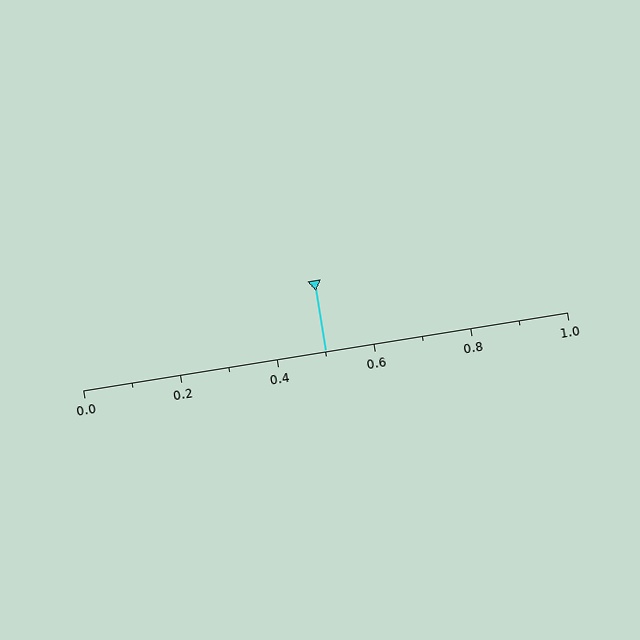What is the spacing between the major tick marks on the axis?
The major ticks are spaced 0.2 apart.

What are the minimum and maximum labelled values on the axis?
The axis runs from 0.0 to 1.0.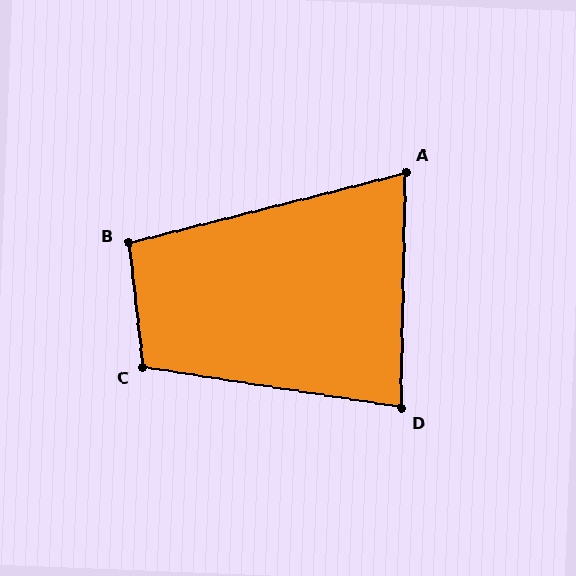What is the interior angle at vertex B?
Approximately 98 degrees (obtuse).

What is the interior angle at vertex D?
Approximately 82 degrees (acute).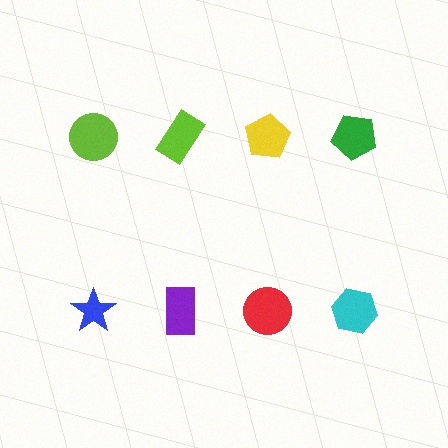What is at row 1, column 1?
A lime circle.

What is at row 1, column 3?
A yellow pentagon.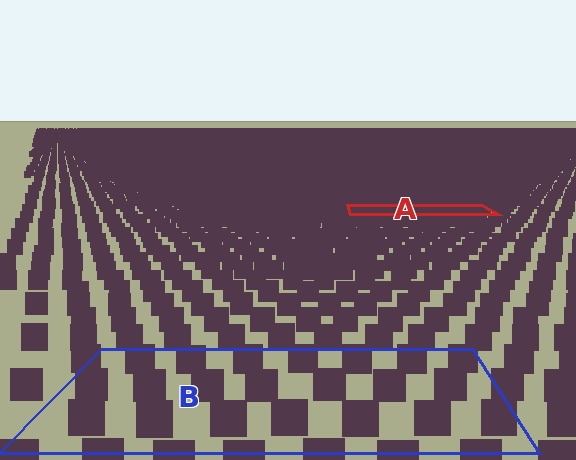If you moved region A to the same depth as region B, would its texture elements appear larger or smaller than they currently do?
They would appear larger. At a closer depth, the same texture elements are projected at a bigger on-screen size.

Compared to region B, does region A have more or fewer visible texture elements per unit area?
Region A has more texture elements per unit area — they are packed more densely because it is farther away.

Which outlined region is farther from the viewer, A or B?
Region A is farther from the viewer — the texture elements inside it appear smaller and more densely packed.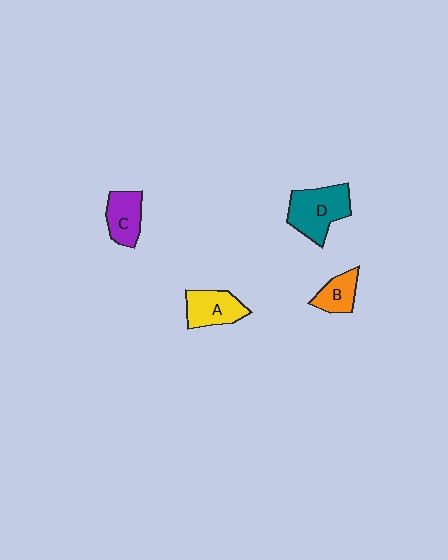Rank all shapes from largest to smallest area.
From largest to smallest: D (teal), A (yellow), C (purple), B (orange).